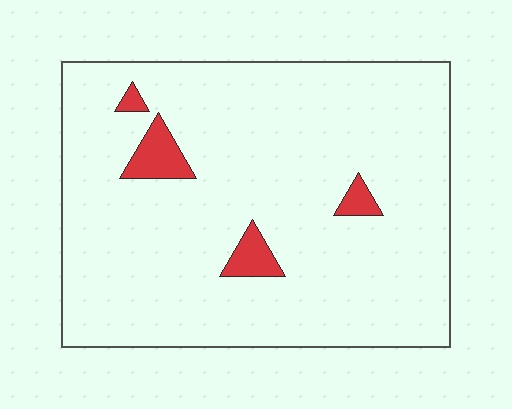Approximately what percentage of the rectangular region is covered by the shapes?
Approximately 5%.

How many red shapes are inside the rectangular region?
4.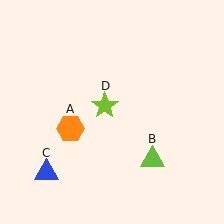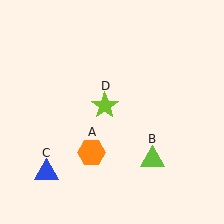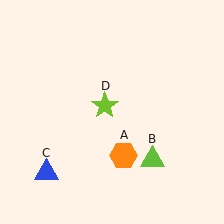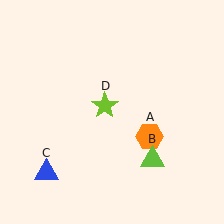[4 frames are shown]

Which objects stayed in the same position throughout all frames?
Lime triangle (object B) and blue triangle (object C) and lime star (object D) remained stationary.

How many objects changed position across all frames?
1 object changed position: orange hexagon (object A).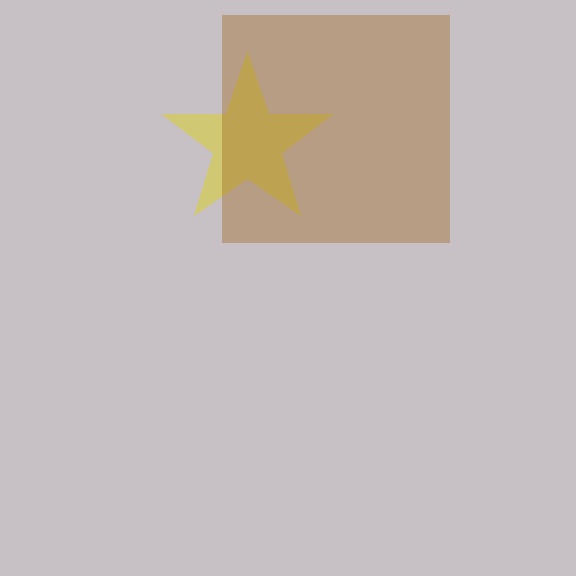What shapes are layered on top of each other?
The layered shapes are: a yellow star, a brown square.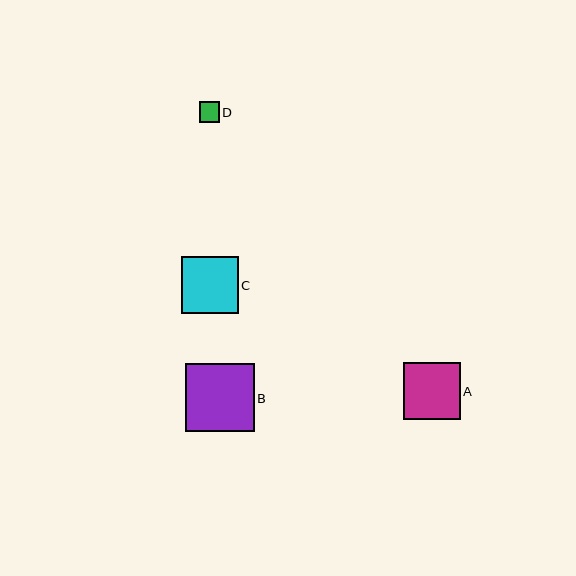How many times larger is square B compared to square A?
Square B is approximately 1.2 times the size of square A.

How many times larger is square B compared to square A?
Square B is approximately 1.2 times the size of square A.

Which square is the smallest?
Square D is the smallest with a size of approximately 20 pixels.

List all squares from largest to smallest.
From largest to smallest: B, A, C, D.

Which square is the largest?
Square B is the largest with a size of approximately 68 pixels.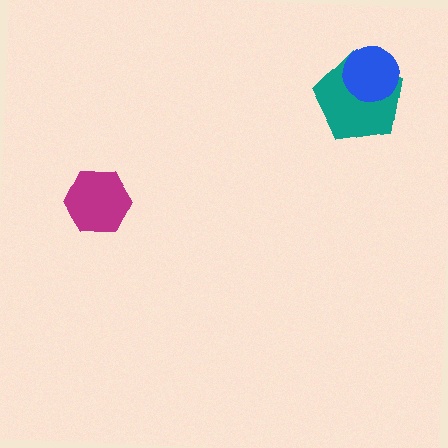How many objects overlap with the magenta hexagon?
0 objects overlap with the magenta hexagon.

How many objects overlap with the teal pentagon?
1 object overlaps with the teal pentagon.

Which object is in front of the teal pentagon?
The blue circle is in front of the teal pentagon.